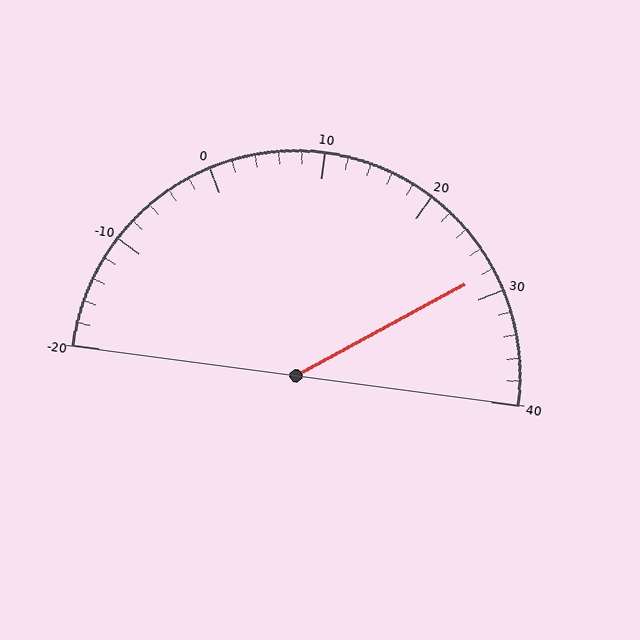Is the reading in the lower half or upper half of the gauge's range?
The reading is in the upper half of the range (-20 to 40).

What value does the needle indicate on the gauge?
The needle indicates approximately 28.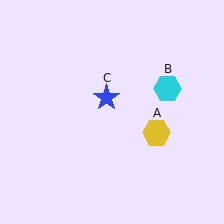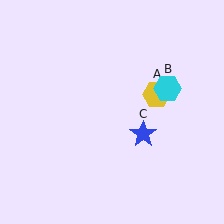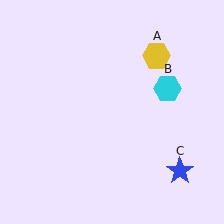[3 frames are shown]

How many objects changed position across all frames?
2 objects changed position: yellow hexagon (object A), blue star (object C).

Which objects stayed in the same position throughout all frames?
Cyan hexagon (object B) remained stationary.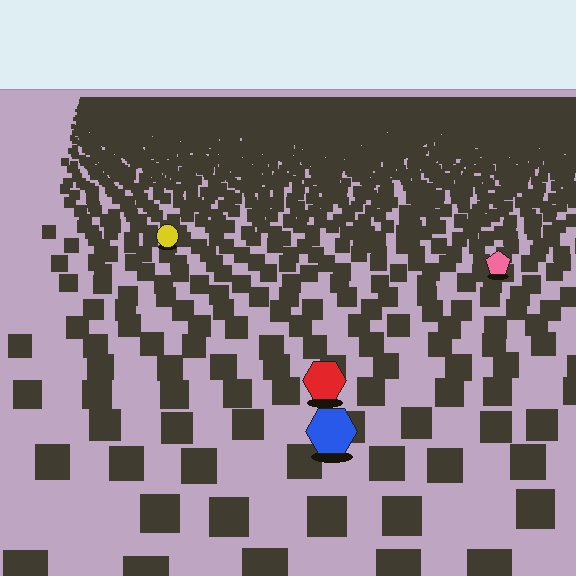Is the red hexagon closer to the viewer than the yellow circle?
Yes. The red hexagon is closer — you can tell from the texture gradient: the ground texture is coarser near it.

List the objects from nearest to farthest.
From nearest to farthest: the blue hexagon, the red hexagon, the pink pentagon, the yellow circle.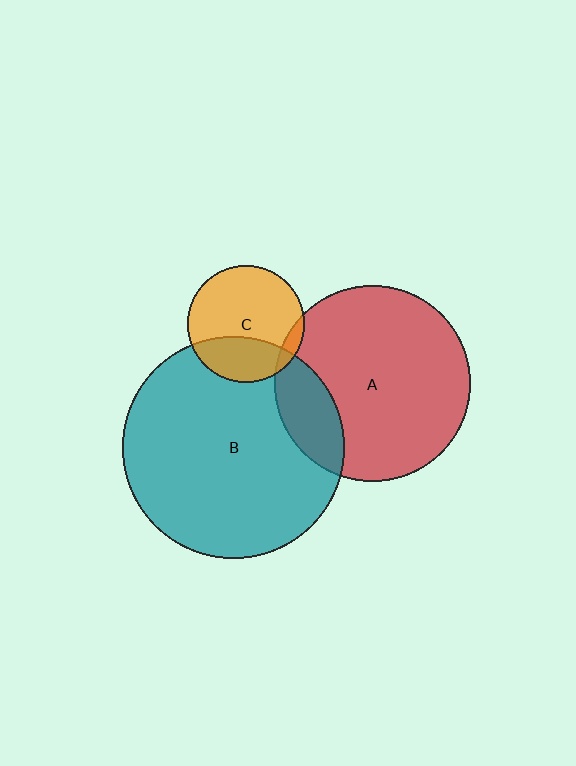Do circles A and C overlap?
Yes.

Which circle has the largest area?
Circle B (teal).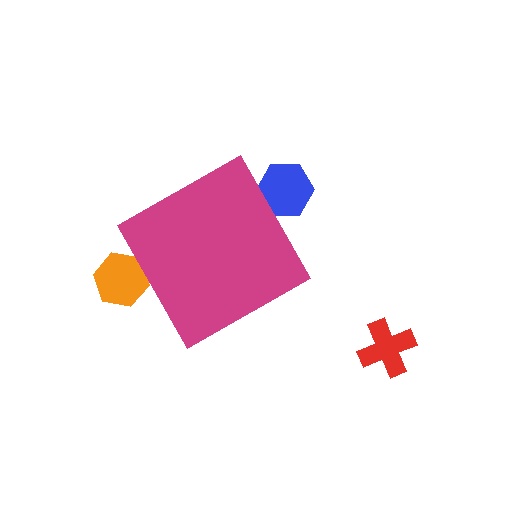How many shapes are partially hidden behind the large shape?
2 shapes are partially hidden.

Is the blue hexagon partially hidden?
Yes, the blue hexagon is partially hidden behind the magenta diamond.